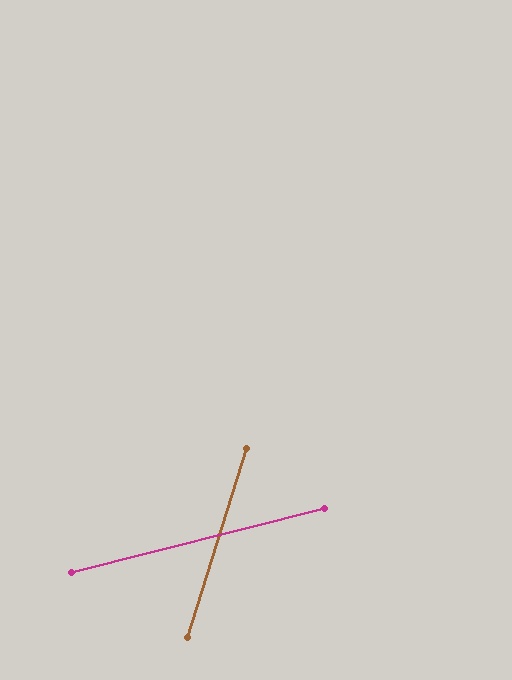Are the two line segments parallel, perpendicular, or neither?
Neither parallel nor perpendicular — they differ by about 59°.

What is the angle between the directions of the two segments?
Approximately 59 degrees.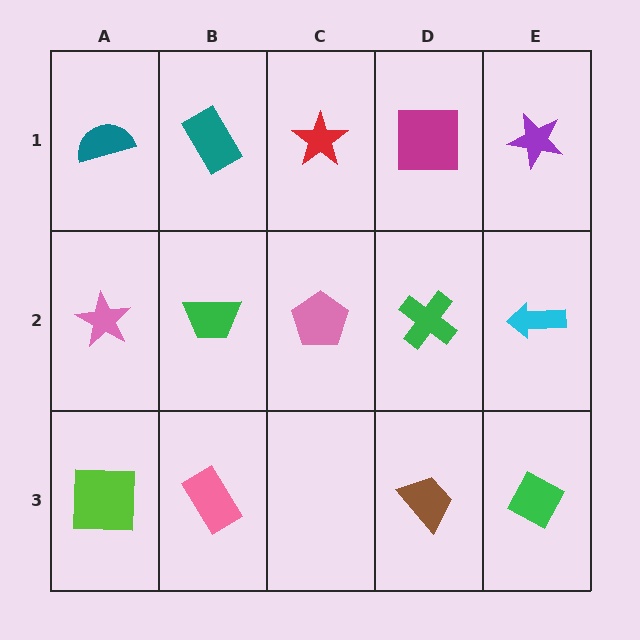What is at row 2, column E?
A cyan arrow.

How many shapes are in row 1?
5 shapes.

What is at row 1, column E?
A purple star.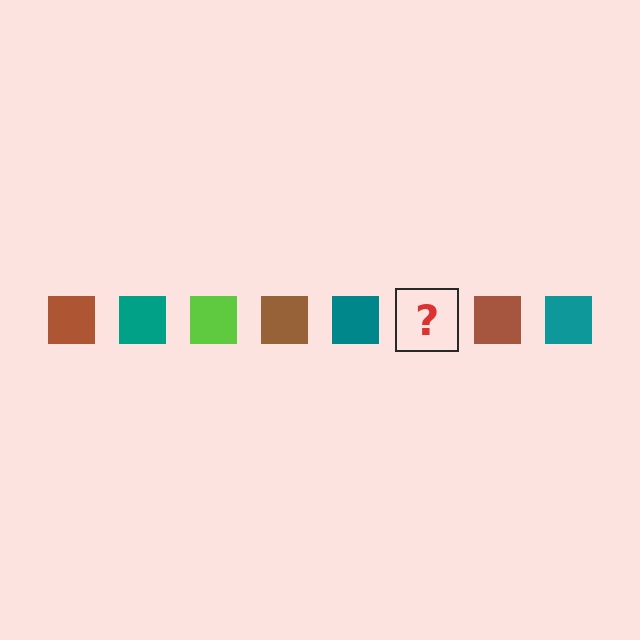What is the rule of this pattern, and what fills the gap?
The rule is that the pattern cycles through brown, teal, lime squares. The gap should be filled with a lime square.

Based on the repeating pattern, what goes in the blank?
The blank should be a lime square.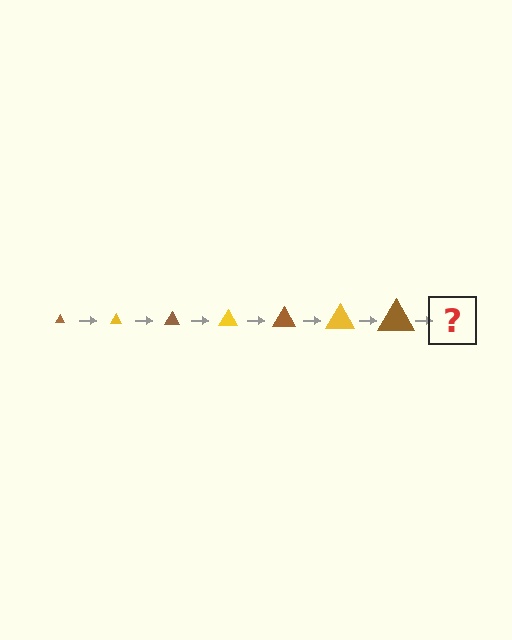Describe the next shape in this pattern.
It should be a yellow triangle, larger than the previous one.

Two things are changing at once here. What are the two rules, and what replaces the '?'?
The two rules are that the triangle grows larger each step and the color cycles through brown and yellow. The '?' should be a yellow triangle, larger than the previous one.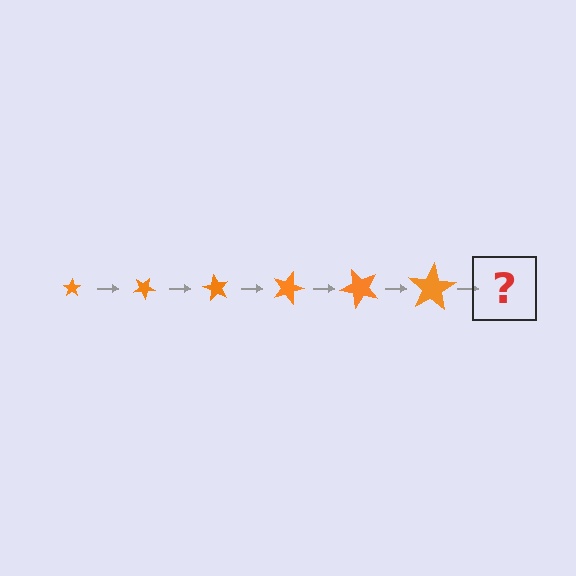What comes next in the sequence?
The next element should be a star, larger than the previous one and rotated 180 degrees from the start.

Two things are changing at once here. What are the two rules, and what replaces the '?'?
The two rules are that the star grows larger each step and it rotates 30 degrees each step. The '?' should be a star, larger than the previous one and rotated 180 degrees from the start.